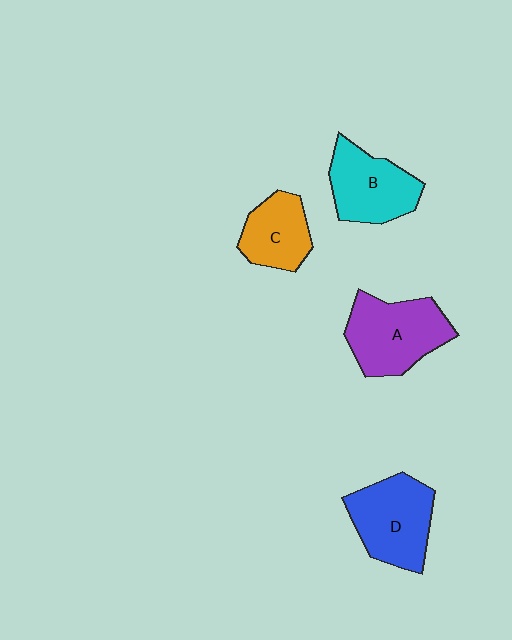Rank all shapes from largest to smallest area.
From largest to smallest: A (purple), D (blue), B (cyan), C (orange).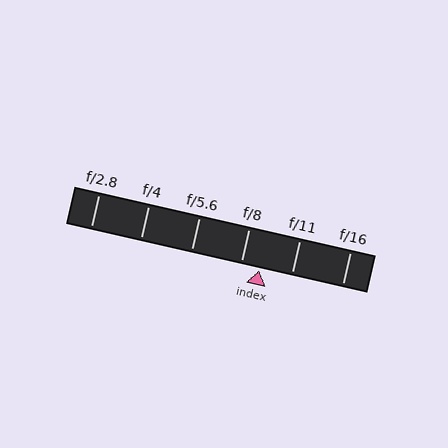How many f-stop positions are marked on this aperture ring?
There are 6 f-stop positions marked.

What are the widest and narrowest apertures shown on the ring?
The widest aperture shown is f/2.8 and the narrowest is f/16.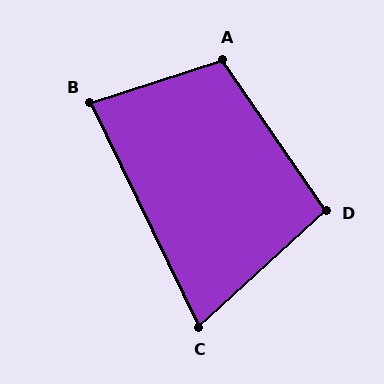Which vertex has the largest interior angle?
A, at approximately 107 degrees.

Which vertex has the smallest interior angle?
C, at approximately 73 degrees.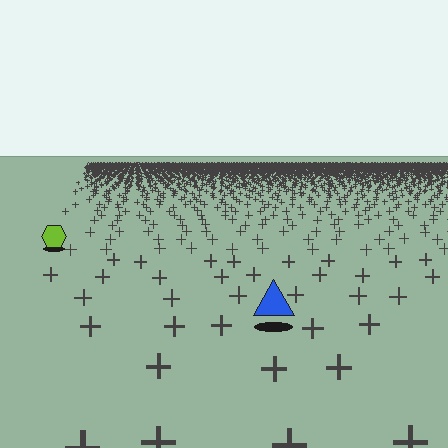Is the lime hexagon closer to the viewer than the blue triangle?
No. The blue triangle is closer — you can tell from the texture gradient: the ground texture is coarser near it.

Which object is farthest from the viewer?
The lime hexagon is farthest from the viewer. It appears smaller and the ground texture around it is denser.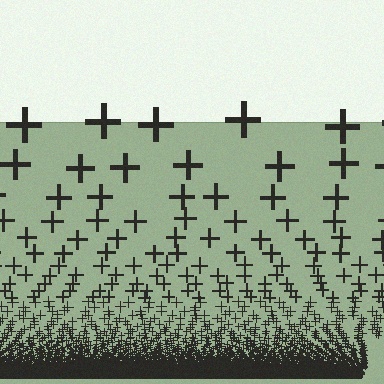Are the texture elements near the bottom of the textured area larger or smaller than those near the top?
Smaller. The gradient is inverted — elements near the bottom are smaller and denser.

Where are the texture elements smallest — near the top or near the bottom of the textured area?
Near the bottom.